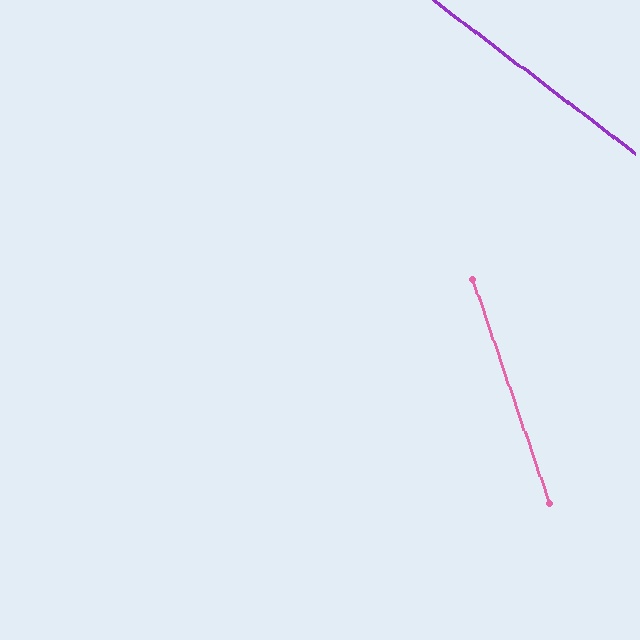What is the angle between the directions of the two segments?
Approximately 34 degrees.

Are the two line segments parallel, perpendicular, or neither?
Neither parallel nor perpendicular — they differ by about 34°.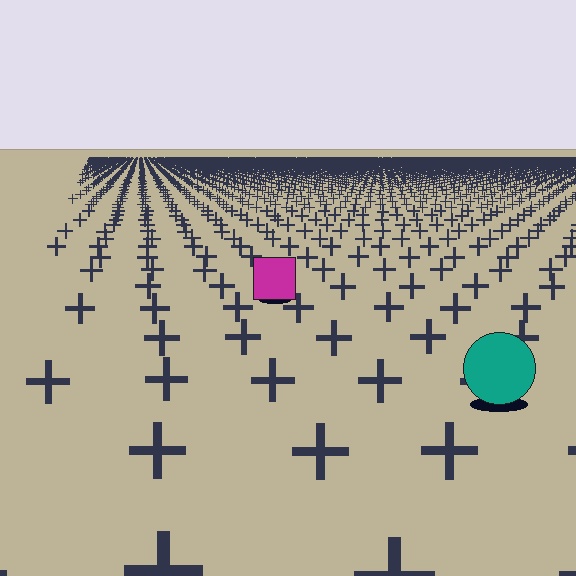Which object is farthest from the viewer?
The magenta square is farthest from the viewer. It appears smaller and the ground texture around it is denser.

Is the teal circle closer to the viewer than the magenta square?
Yes. The teal circle is closer — you can tell from the texture gradient: the ground texture is coarser near it.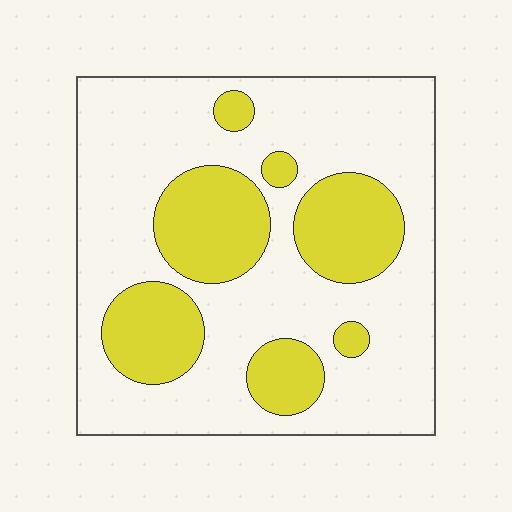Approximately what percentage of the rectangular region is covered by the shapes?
Approximately 30%.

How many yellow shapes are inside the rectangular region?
7.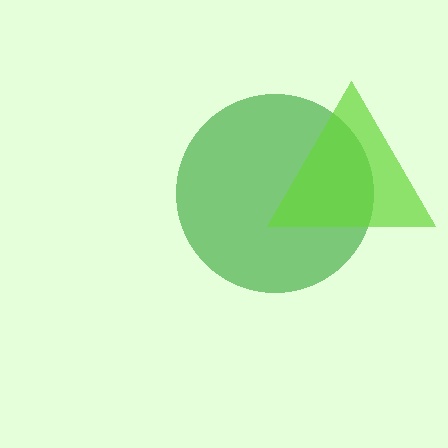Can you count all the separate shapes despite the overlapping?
Yes, there are 2 separate shapes.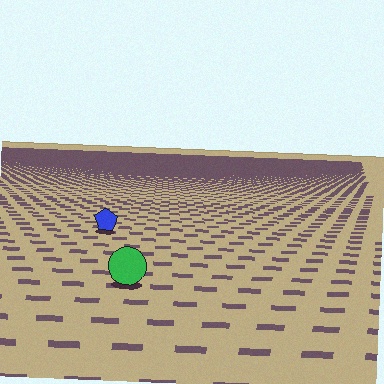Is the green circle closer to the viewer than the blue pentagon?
Yes. The green circle is closer — you can tell from the texture gradient: the ground texture is coarser near it.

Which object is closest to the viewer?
The green circle is closest. The texture marks near it are larger and more spread out.